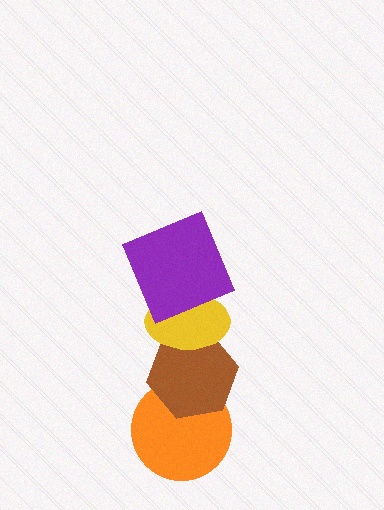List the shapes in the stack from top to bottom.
From top to bottom: the purple square, the yellow ellipse, the brown hexagon, the orange circle.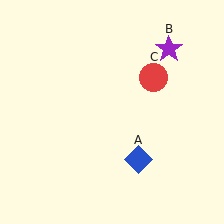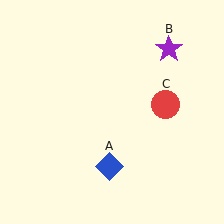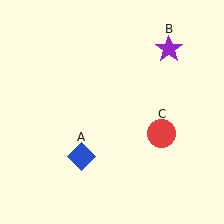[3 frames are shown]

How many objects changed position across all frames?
2 objects changed position: blue diamond (object A), red circle (object C).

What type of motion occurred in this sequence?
The blue diamond (object A), red circle (object C) rotated clockwise around the center of the scene.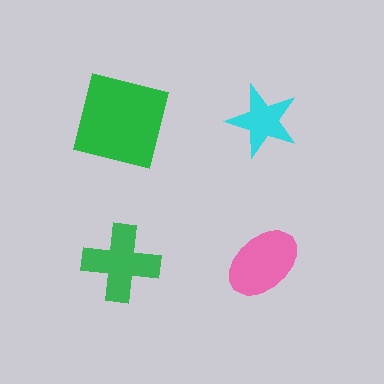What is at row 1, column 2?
A cyan star.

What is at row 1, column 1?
A green square.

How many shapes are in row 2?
2 shapes.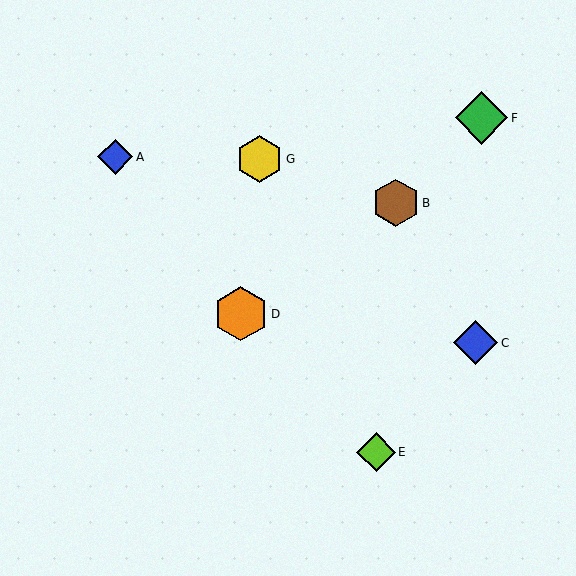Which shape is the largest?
The orange hexagon (labeled D) is the largest.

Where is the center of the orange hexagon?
The center of the orange hexagon is at (241, 314).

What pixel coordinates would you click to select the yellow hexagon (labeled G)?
Click at (260, 159) to select the yellow hexagon G.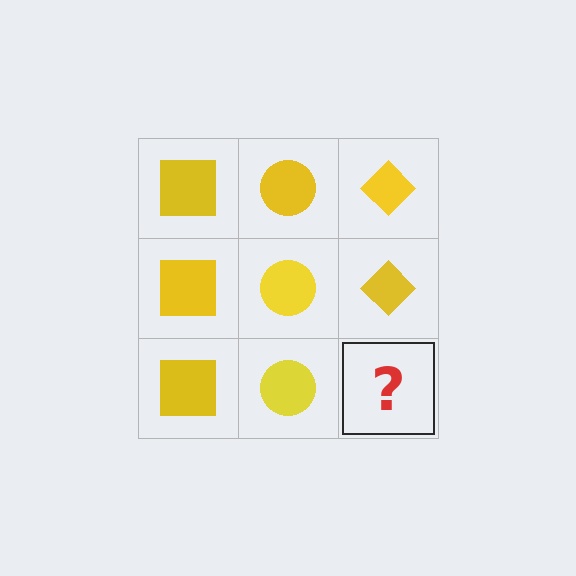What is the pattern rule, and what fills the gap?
The rule is that each column has a consistent shape. The gap should be filled with a yellow diamond.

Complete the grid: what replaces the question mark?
The question mark should be replaced with a yellow diamond.